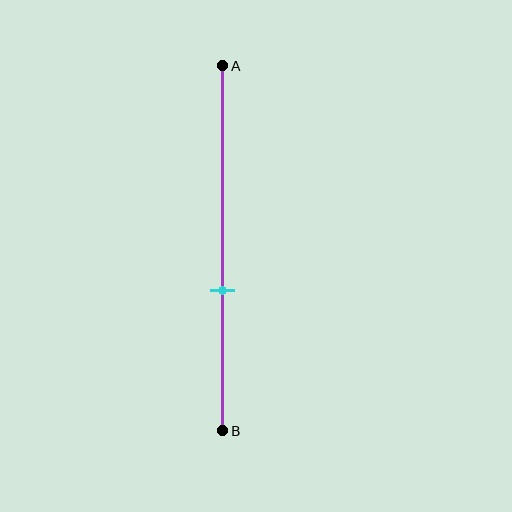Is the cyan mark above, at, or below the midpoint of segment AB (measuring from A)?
The cyan mark is below the midpoint of segment AB.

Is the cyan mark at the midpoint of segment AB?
No, the mark is at about 60% from A, not at the 50% midpoint.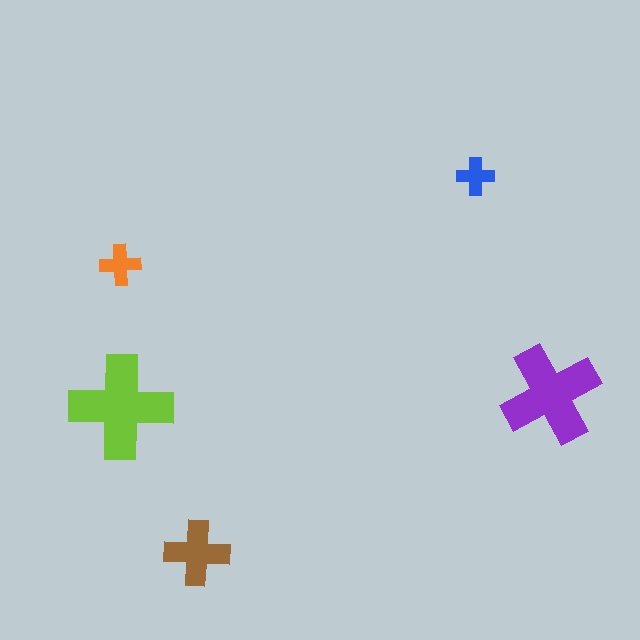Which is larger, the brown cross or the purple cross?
The purple one.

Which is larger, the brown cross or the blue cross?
The brown one.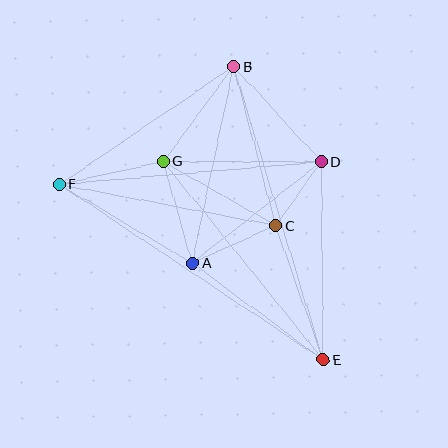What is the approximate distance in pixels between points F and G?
The distance between F and G is approximately 106 pixels.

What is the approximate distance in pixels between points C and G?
The distance between C and G is approximately 130 pixels.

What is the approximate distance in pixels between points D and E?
The distance between D and E is approximately 198 pixels.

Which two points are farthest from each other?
Points E and F are farthest from each other.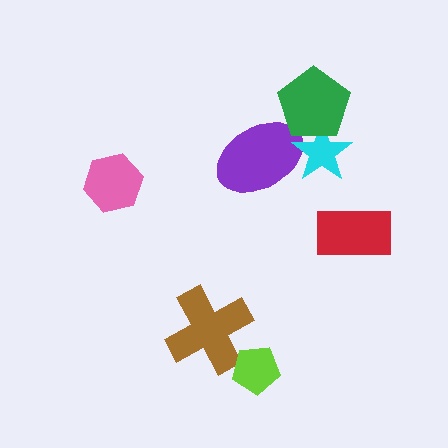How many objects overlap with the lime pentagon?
1 object overlaps with the lime pentagon.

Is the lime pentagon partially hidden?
No, no other shape covers it.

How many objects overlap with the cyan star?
2 objects overlap with the cyan star.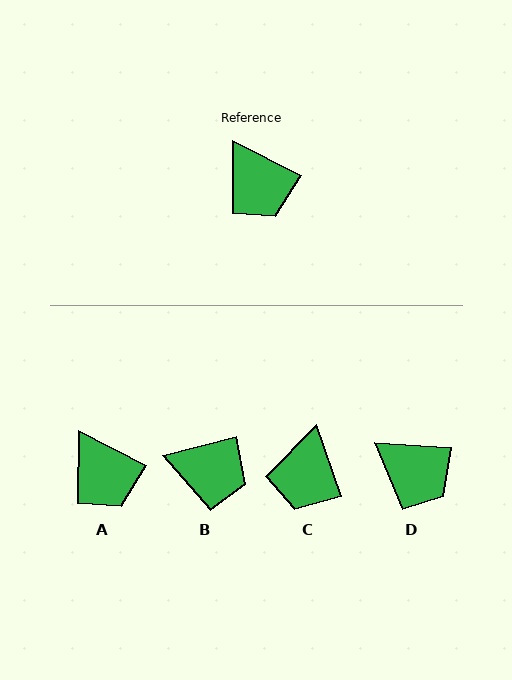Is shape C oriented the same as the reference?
No, it is off by about 44 degrees.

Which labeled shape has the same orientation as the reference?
A.